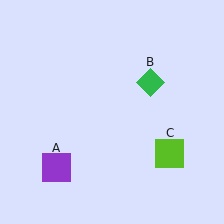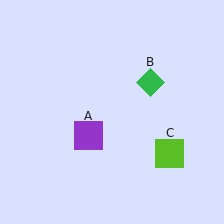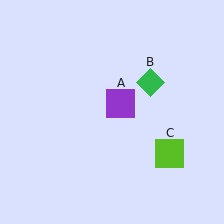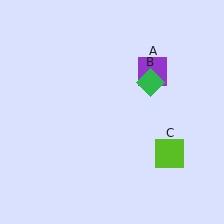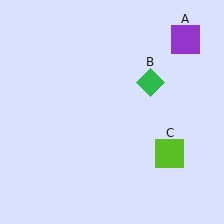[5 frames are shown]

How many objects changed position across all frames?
1 object changed position: purple square (object A).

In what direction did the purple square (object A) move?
The purple square (object A) moved up and to the right.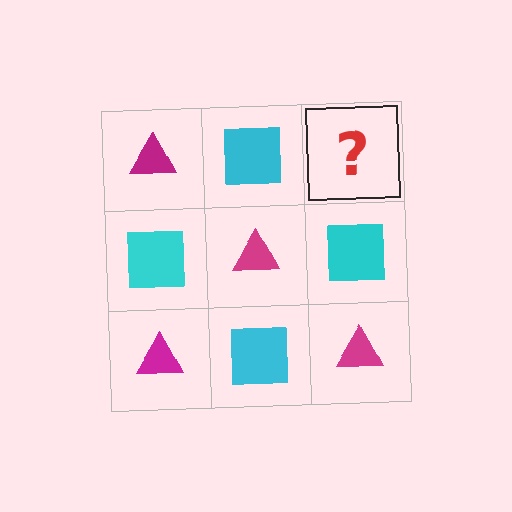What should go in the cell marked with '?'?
The missing cell should contain a magenta triangle.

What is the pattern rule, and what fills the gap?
The rule is that it alternates magenta triangle and cyan square in a checkerboard pattern. The gap should be filled with a magenta triangle.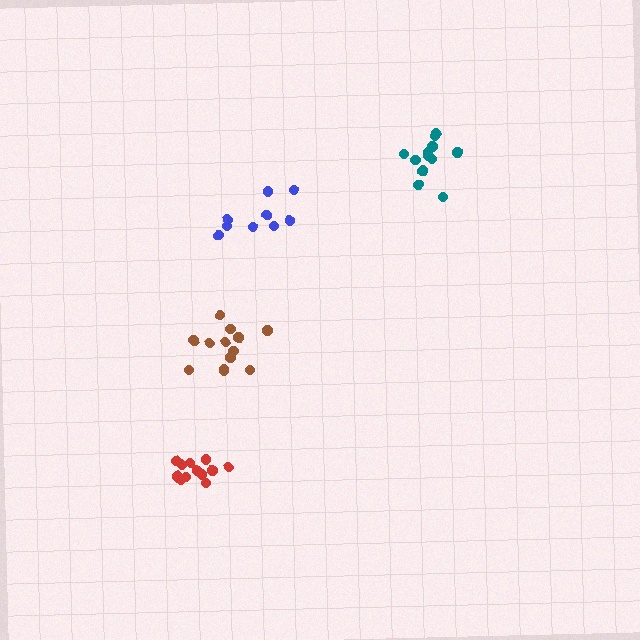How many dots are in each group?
Group 1: 12 dots, Group 2: 13 dots, Group 3: 9 dots, Group 4: 12 dots (46 total).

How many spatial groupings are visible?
There are 4 spatial groupings.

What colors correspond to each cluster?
The clusters are colored: teal, brown, blue, red.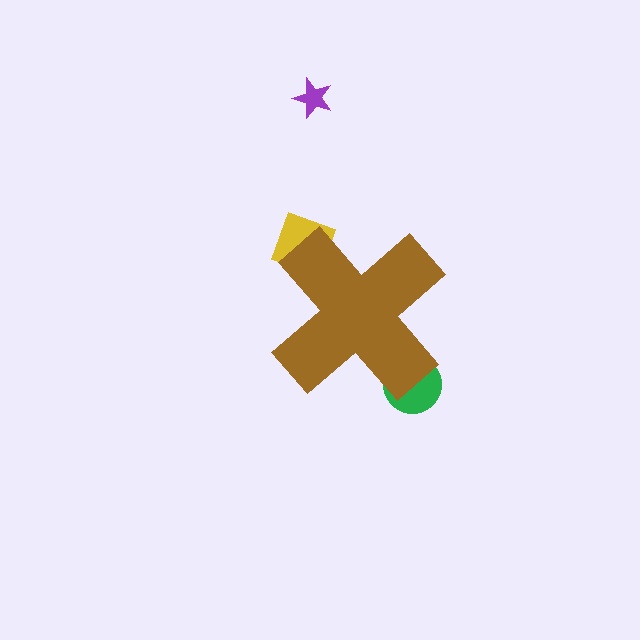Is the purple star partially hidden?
No, the purple star is fully visible.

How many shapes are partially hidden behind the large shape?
2 shapes are partially hidden.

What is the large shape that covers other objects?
A brown cross.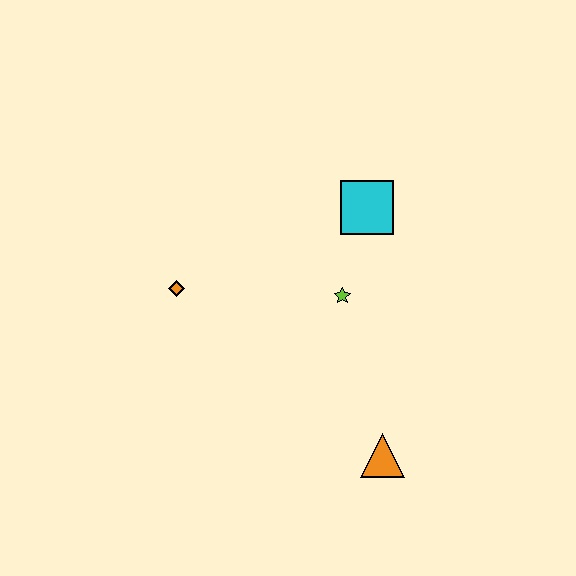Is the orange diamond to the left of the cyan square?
Yes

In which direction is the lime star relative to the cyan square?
The lime star is below the cyan square.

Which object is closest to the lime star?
The cyan square is closest to the lime star.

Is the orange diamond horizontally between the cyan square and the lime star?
No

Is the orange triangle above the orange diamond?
No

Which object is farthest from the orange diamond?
The orange triangle is farthest from the orange diamond.